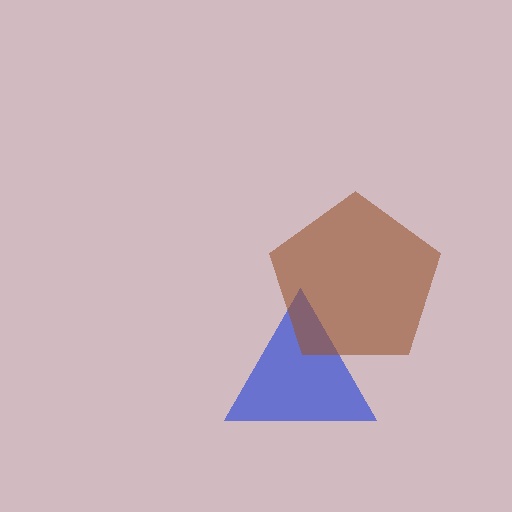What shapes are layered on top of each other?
The layered shapes are: a blue triangle, a brown pentagon.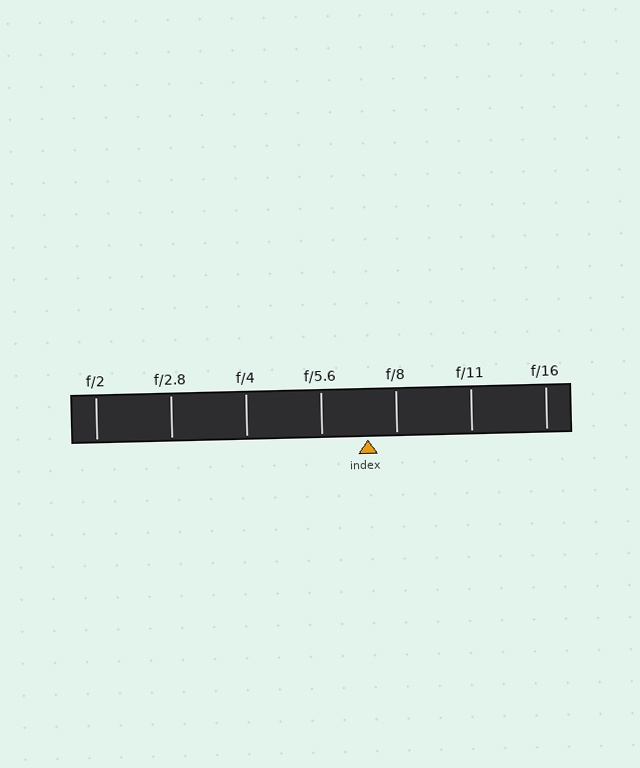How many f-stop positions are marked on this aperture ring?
There are 7 f-stop positions marked.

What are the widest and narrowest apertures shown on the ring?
The widest aperture shown is f/2 and the narrowest is f/16.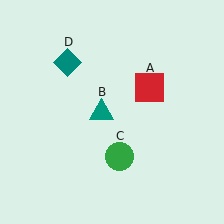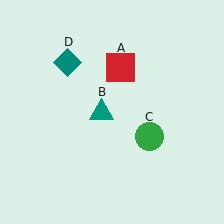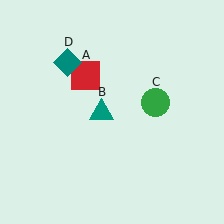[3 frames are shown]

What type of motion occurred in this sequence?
The red square (object A), green circle (object C) rotated counterclockwise around the center of the scene.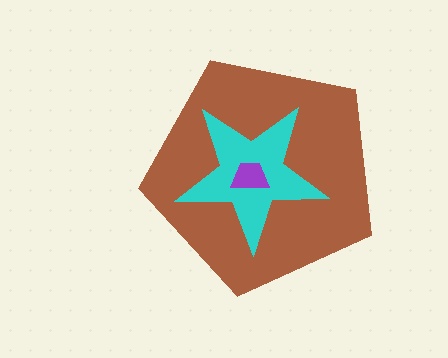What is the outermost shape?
The brown pentagon.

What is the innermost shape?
The purple trapezoid.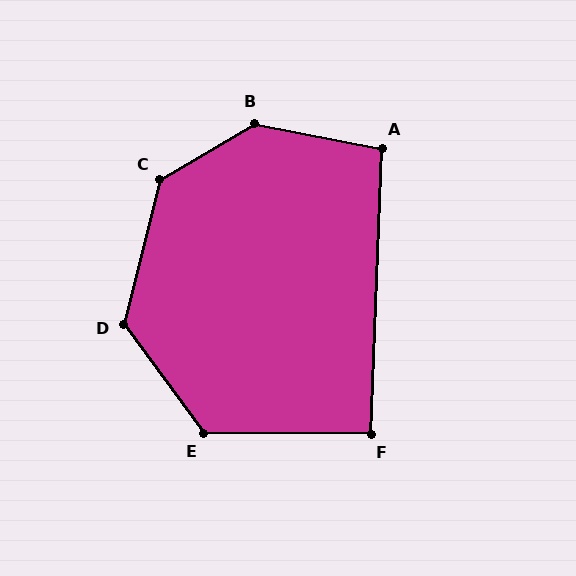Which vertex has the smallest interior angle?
F, at approximately 92 degrees.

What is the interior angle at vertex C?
Approximately 135 degrees (obtuse).